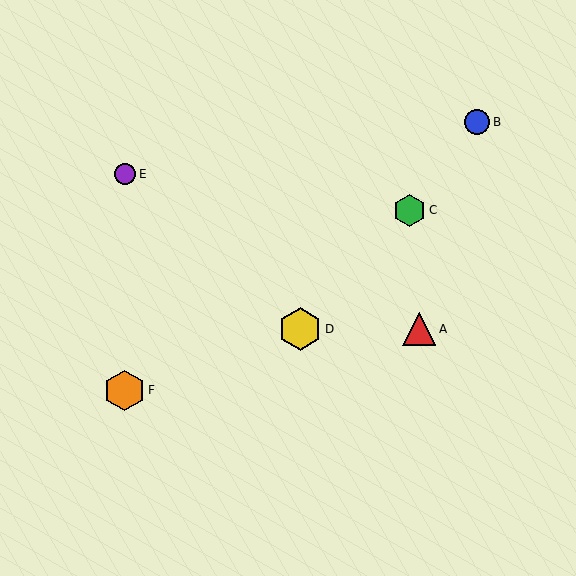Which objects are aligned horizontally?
Objects A, D are aligned horizontally.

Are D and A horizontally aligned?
Yes, both are at y≈329.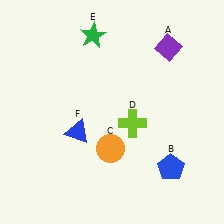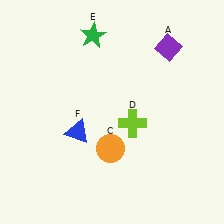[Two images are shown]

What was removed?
The blue pentagon (B) was removed in Image 2.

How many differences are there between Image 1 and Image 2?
There is 1 difference between the two images.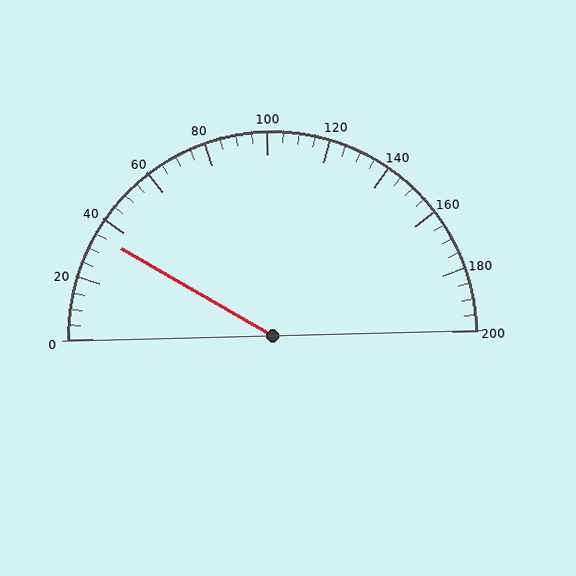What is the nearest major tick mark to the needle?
The nearest major tick mark is 40.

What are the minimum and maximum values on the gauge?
The gauge ranges from 0 to 200.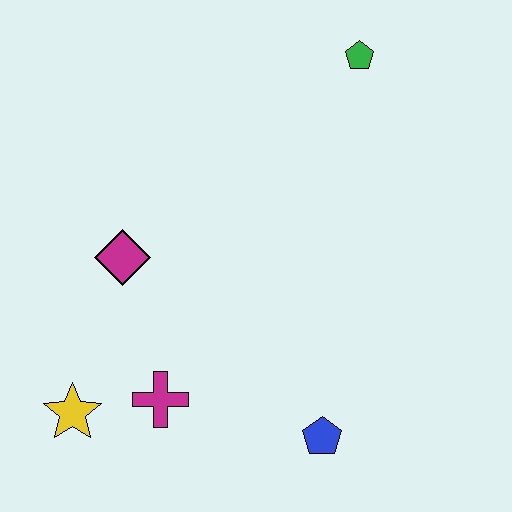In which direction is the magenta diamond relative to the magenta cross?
The magenta diamond is above the magenta cross.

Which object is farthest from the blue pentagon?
The green pentagon is farthest from the blue pentagon.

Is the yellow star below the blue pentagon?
No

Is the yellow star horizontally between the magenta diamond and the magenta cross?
No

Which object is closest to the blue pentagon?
The magenta cross is closest to the blue pentagon.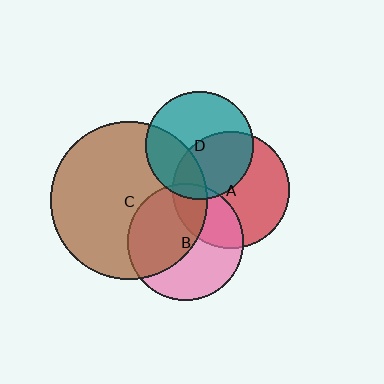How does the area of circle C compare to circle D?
Approximately 2.1 times.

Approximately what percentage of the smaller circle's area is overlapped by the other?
Approximately 5%.